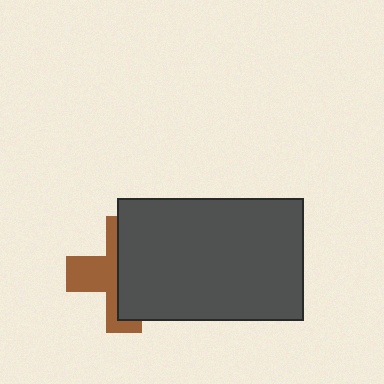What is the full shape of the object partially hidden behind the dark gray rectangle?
The partially hidden object is a brown cross.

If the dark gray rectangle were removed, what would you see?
You would see the complete brown cross.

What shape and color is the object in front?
The object in front is a dark gray rectangle.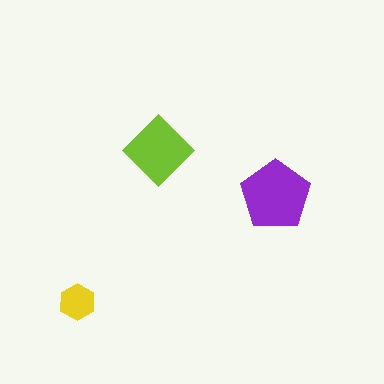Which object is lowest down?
The yellow hexagon is bottommost.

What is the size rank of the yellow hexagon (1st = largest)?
3rd.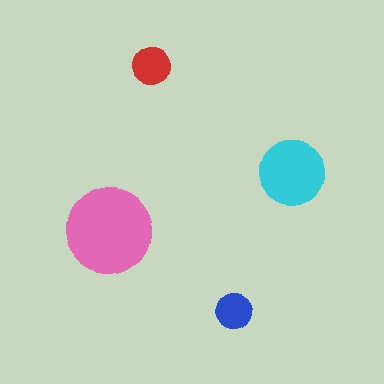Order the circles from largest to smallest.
the pink one, the cyan one, the red one, the blue one.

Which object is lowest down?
The blue circle is bottommost.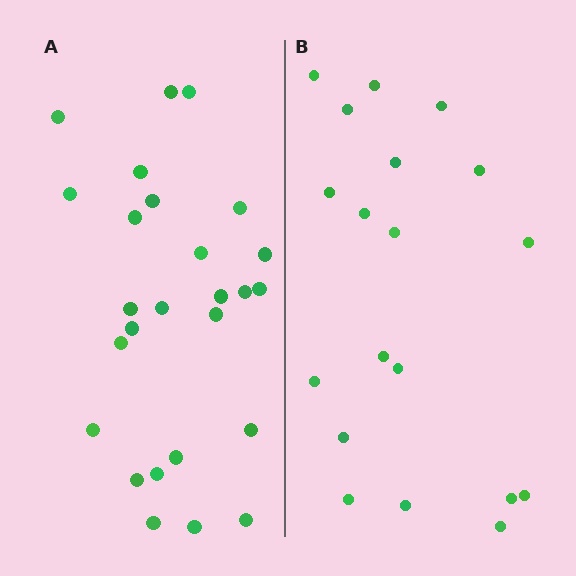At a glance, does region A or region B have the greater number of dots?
Region A (the left region) has more dots.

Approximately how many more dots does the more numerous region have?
Region A has roughly 8 or so more dots than region B.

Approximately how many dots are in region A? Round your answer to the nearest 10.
About 30 dots. (The exact count is 26, which rounds to 30.)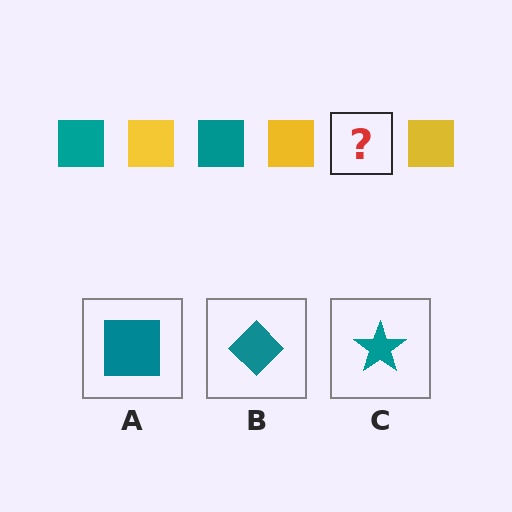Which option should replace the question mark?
Option A.